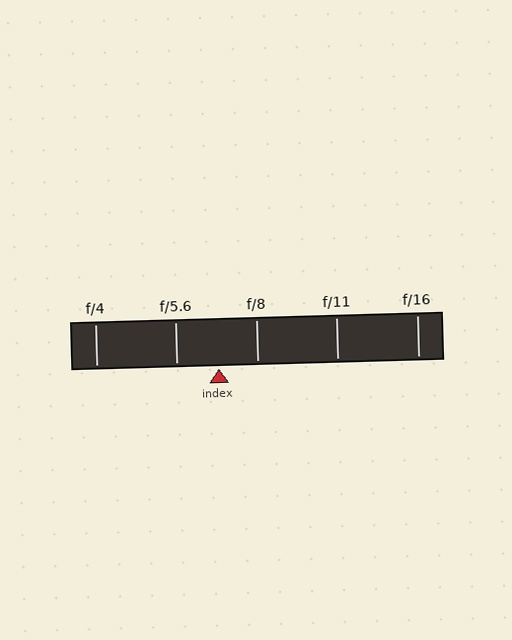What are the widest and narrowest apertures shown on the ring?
The widest aperture shown is f/4 and the narrowest is f/16.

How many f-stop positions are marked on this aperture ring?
There are 5 f-stop positions marked.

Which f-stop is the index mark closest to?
The index mark is closest to f/8.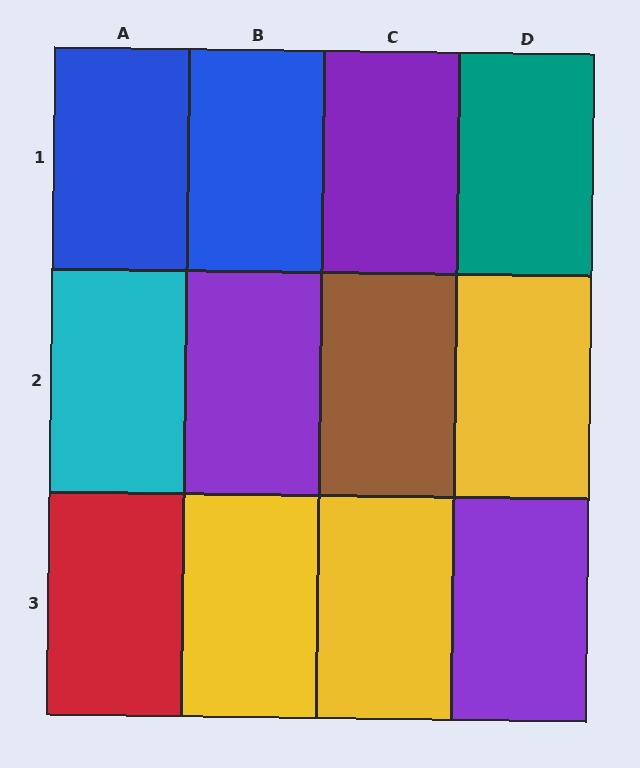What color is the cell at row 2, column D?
Yellow.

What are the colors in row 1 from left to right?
Blue, blue, purple, teal.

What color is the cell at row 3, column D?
Purple.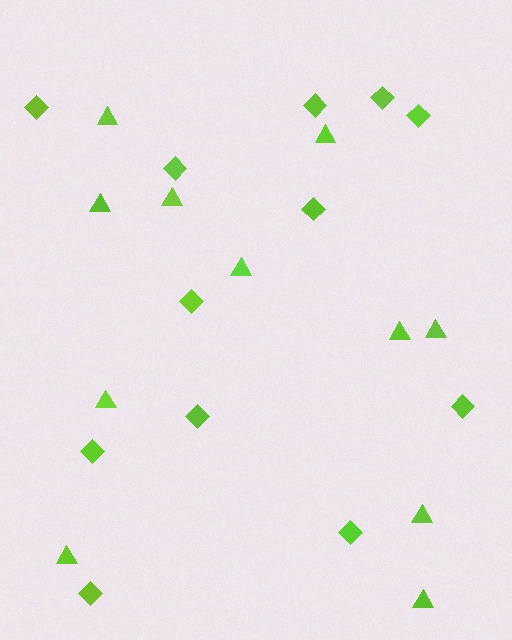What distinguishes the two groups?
There are 2 groups: one group of triangles (11) and one group of diamonds (12).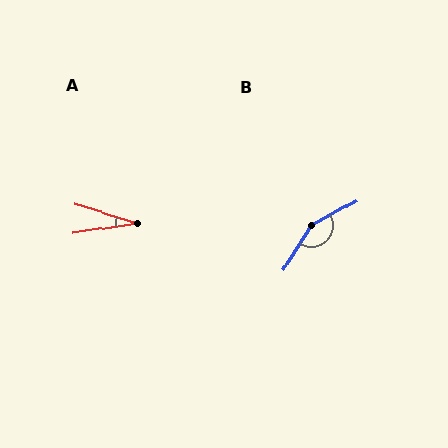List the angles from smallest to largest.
A (25°), B (151°).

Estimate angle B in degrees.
Approximately 151 degrees.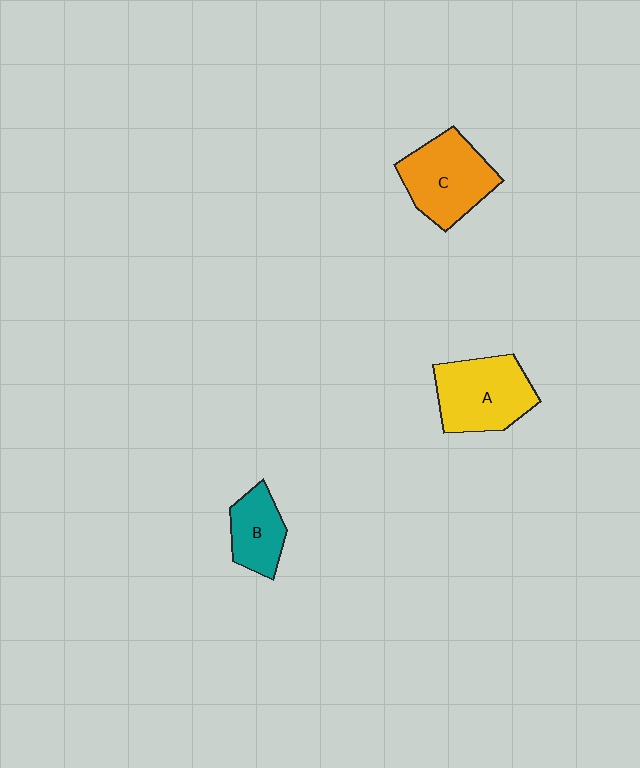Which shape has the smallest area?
Shape B (teal).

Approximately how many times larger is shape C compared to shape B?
Approximately 1.6 times.